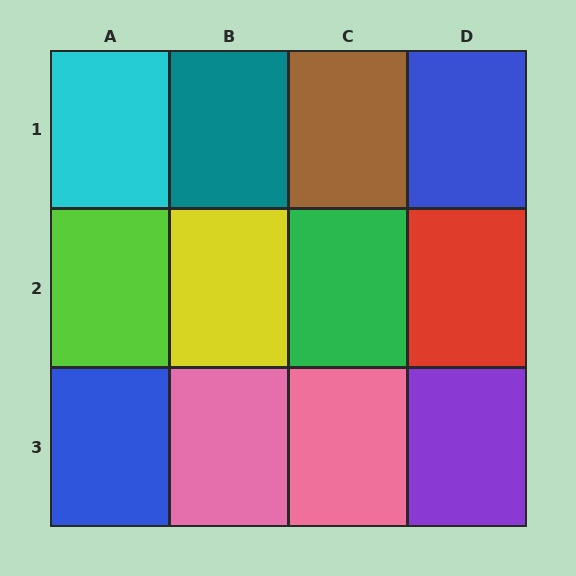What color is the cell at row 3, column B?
Pink.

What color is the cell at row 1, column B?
Teal.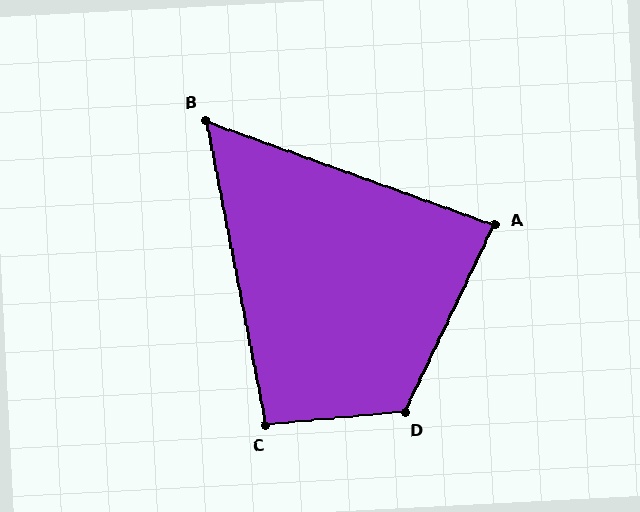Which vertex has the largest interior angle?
D, at approximately 121 degrees.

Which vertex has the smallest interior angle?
B, at approximately 59 degrees.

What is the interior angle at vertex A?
Approximately 84 degrees (acute).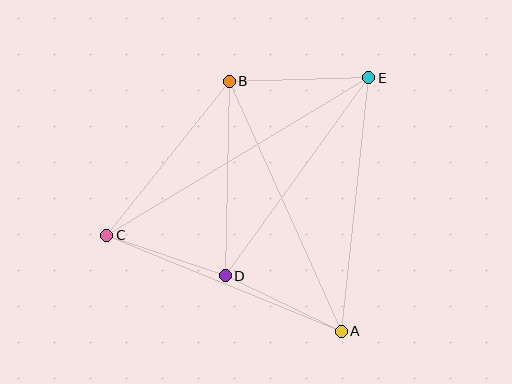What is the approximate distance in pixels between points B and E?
The distance between B and E is approximately 140 pixels.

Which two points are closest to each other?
Points C and D are closest to each other.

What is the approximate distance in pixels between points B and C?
The distance between B and C is approximately 197 pixels.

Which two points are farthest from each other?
Points C and E are farthest from each other.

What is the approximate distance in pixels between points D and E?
The distance between D and E is approximately 245 pixels.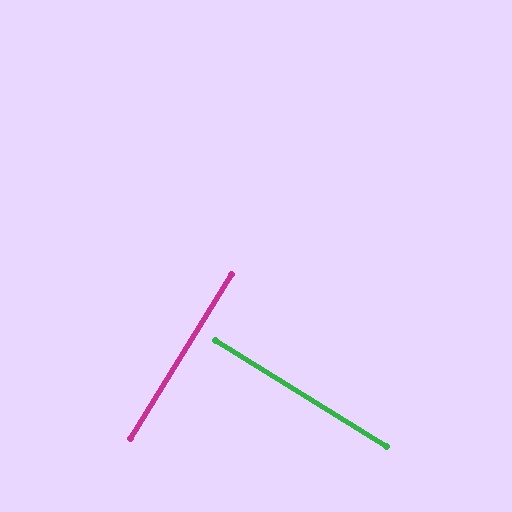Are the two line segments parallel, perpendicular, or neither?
Perpendicular — they meet at approximately 90°.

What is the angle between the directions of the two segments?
Approximately 90 degrees.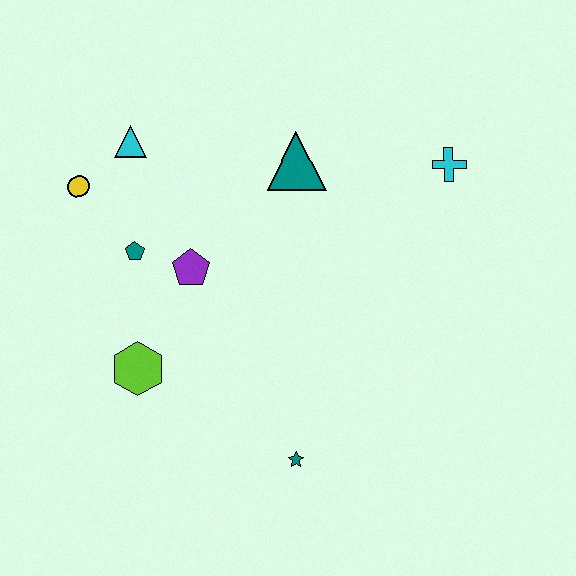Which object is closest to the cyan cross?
The teal triangle is closest to the cyan cross.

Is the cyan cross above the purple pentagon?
Yes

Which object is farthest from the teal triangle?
The teal star is farthest from the teal triangle.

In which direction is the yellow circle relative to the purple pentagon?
The yellow circle is to the left of the purple pentagon.